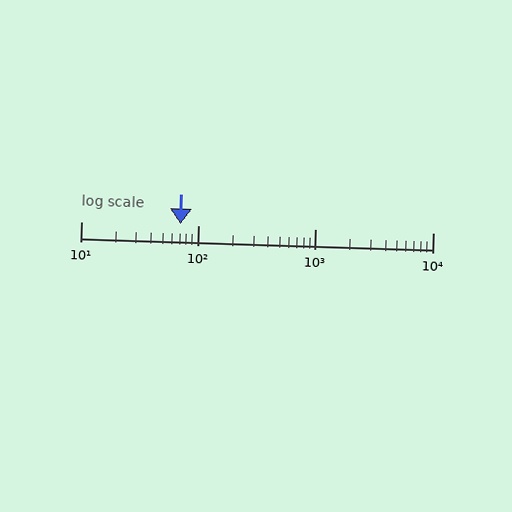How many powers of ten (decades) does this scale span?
The scale spans 3 decades, from 10 to 10000.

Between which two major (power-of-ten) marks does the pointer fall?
The pointer is between 10 and 100.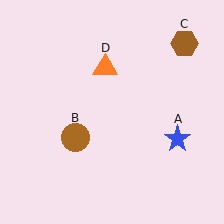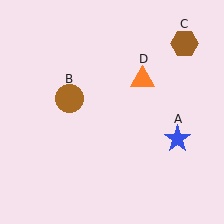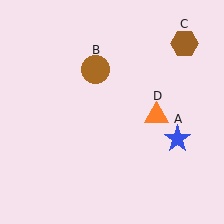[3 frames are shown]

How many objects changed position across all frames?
2 objects changed position: brown circle (object B), orange triangle (object D).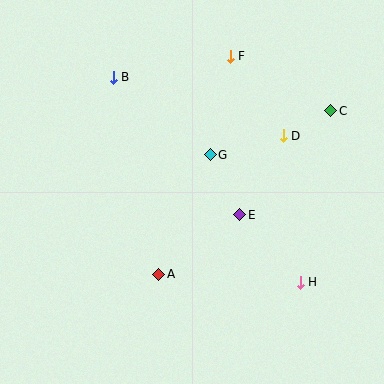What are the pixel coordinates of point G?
Point G is at (210, 155).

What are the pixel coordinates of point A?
Point A is at (159, 274).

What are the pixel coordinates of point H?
Point H is at (300, 282).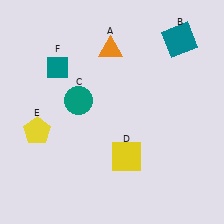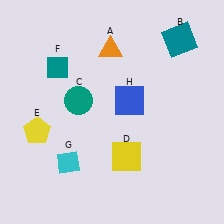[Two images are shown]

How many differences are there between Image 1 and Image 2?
There are 2 differences between the two images.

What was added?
A cyan diamond (G), a blue square (H) were added in Image 2.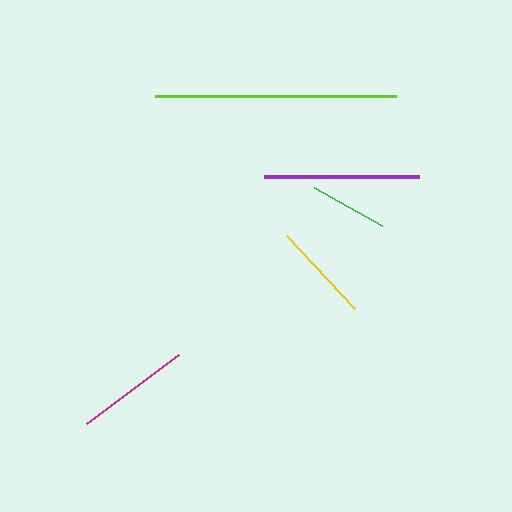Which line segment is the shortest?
The green line is the shortest at approximately 78 pixels.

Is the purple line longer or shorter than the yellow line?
The purple line is longer than the yellow line.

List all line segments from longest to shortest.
From longest to shortest: lime, purple, magenta, yellow, green.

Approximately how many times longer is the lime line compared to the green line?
The lime line is approximately 3.1 times the length of the green line.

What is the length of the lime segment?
The lime segment is approximately 241 pixels long.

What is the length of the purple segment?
The purple segment is approximately 155 pixels long.